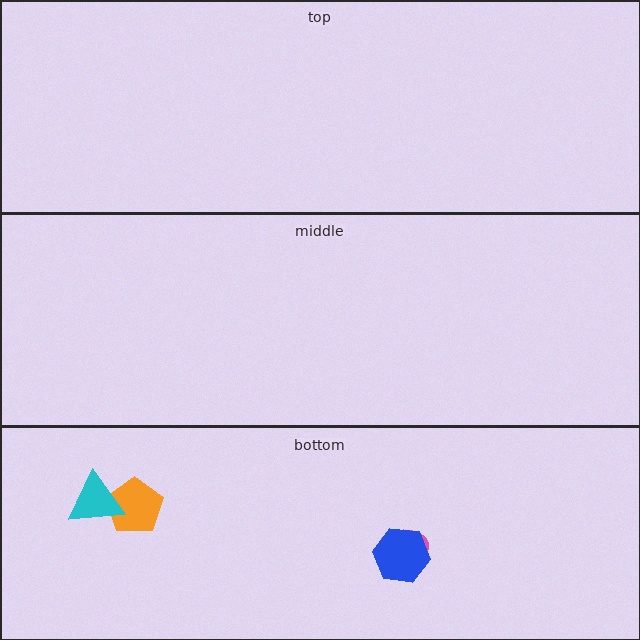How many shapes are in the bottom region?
4.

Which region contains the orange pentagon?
The bottom region.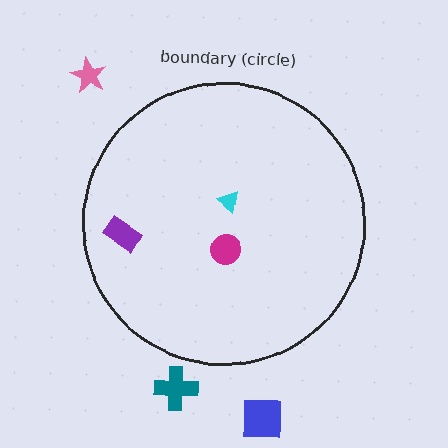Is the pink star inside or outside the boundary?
Outside.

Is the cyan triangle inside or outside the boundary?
Inside.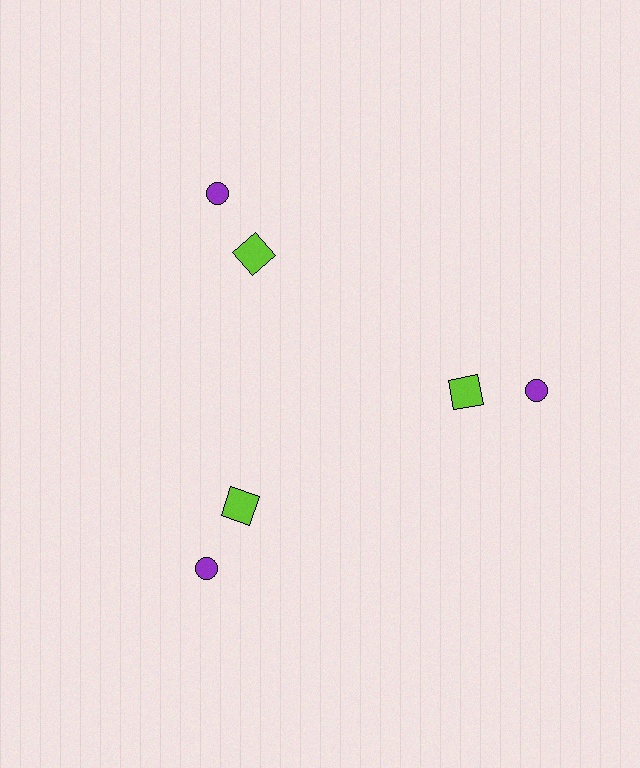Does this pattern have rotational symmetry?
Yes, this pattern has 3-fold rotational symmetry. It looks the same after rotating 120 degrees around the center.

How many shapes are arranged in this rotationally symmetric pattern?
There are 6 shapes, arranged in 3 groups of 2.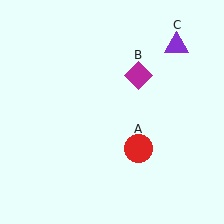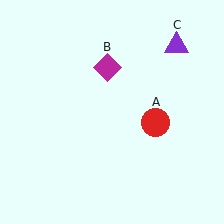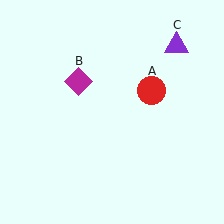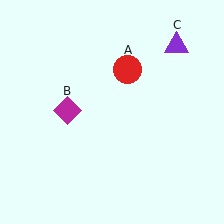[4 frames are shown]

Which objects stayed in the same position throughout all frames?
Purple triangle (object C) remained stationary.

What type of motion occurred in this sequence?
The red circle (object A), magenta diamond (object B) rotated counterclockwise around the center of the scene.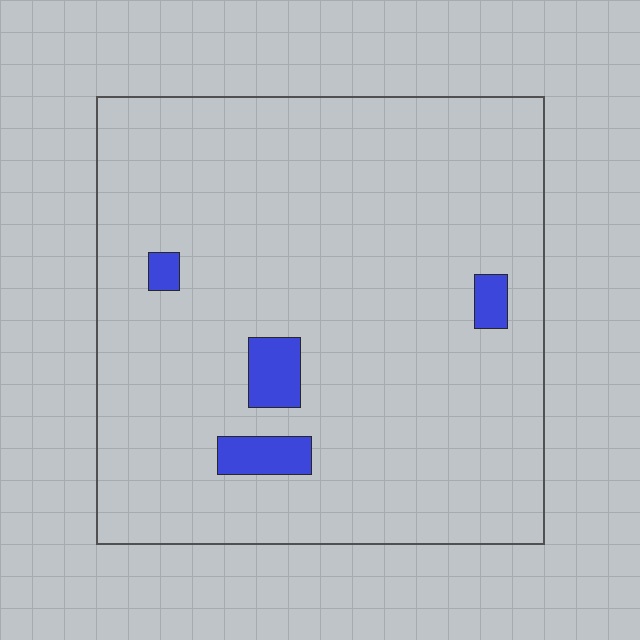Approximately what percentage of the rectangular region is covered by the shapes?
Approximately 5%.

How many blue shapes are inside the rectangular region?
4.